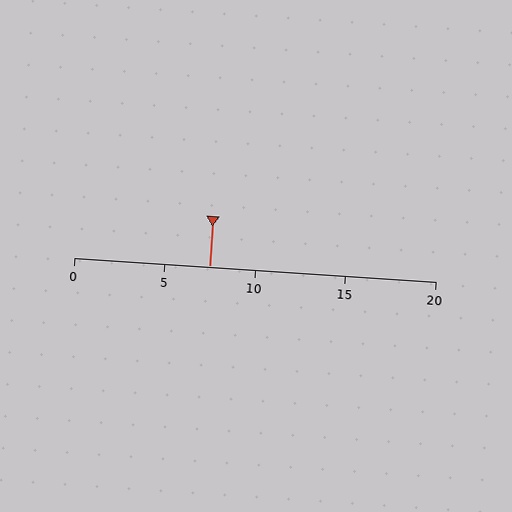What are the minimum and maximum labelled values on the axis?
The axis runs from 0 to 20.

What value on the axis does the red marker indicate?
The marker indicates approximately 7.5.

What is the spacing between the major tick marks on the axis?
The major ticks are spaced 5 apart.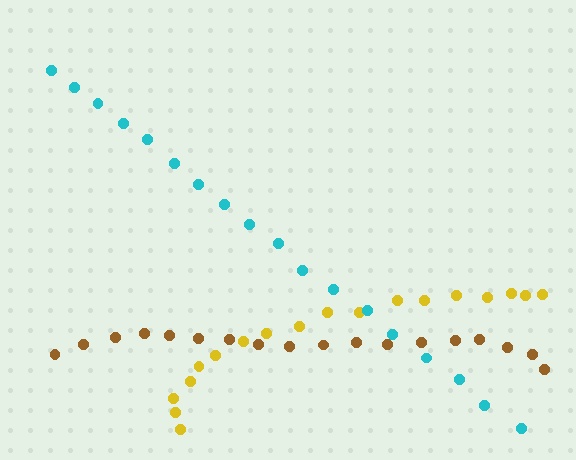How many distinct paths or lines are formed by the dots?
There are 3 distinct paths.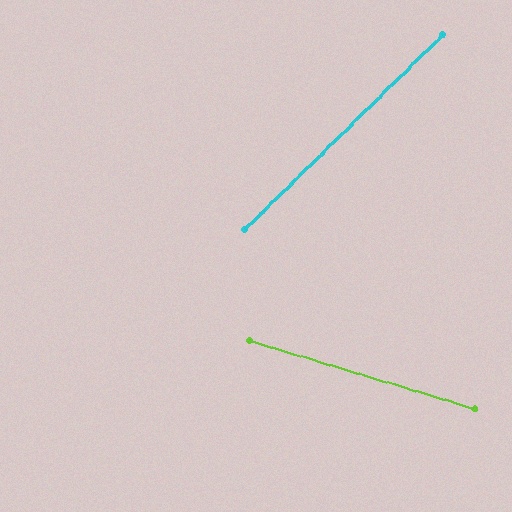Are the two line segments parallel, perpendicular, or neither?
Neither parallel nor perpendicular — they differ by about 61°.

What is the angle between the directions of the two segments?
Approximately 61 degrees.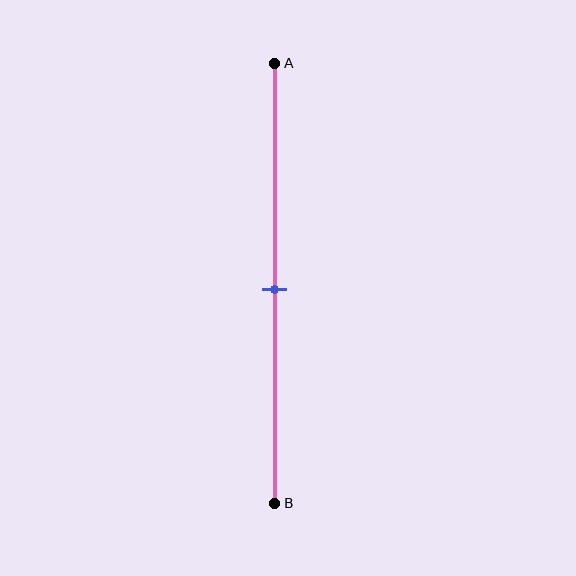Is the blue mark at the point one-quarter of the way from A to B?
No, the mark is at about 50% from A, not at the 25% one-quarter point.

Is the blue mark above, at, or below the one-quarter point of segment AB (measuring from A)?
The blue mark is below the one-quarter point of segment AB.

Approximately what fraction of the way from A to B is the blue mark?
The blue mark is approximately 50% of the way from A to B.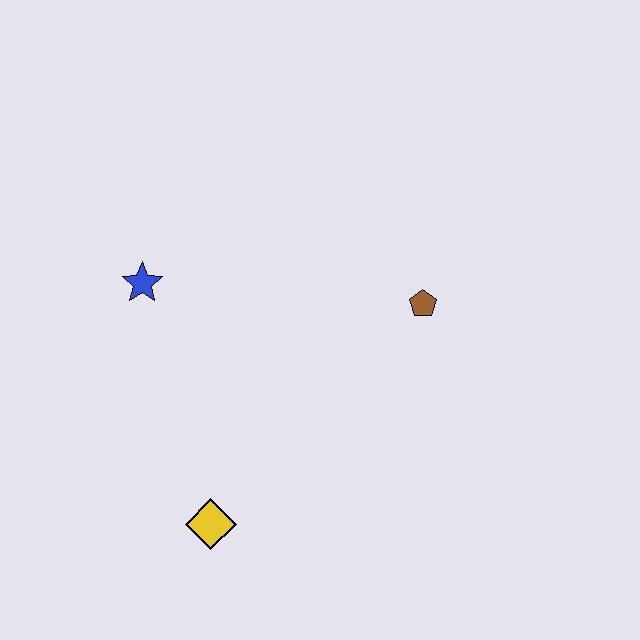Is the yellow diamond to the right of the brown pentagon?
No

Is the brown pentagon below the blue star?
Yes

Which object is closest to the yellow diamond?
The blue star is closest to the yellow diamond.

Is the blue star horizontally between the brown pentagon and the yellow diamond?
No